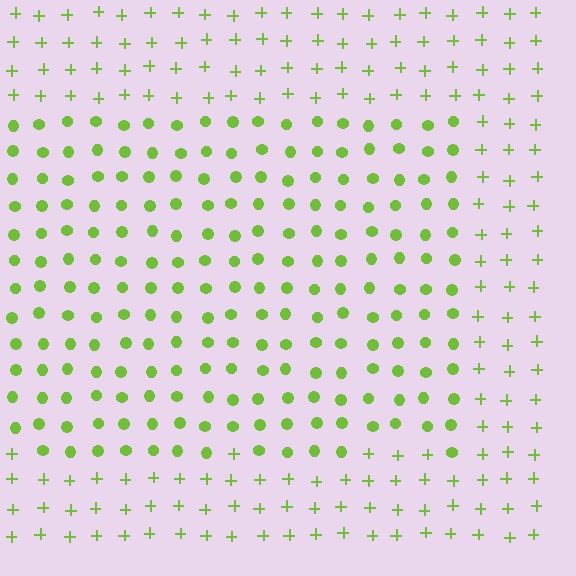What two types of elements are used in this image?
The image uses circles inside the rectangle region and plus signs outside it.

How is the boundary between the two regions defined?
The boundary is defined by a change in element shape: circles inside vs. plus signs outside. All elements share the same color and spacing.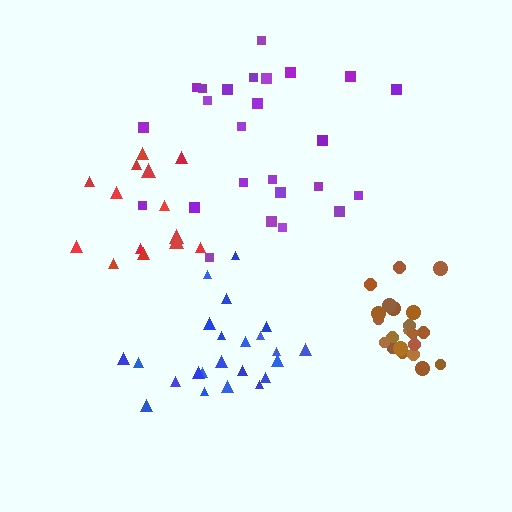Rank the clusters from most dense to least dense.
brown, red, blue, purple.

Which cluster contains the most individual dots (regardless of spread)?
Purple (25).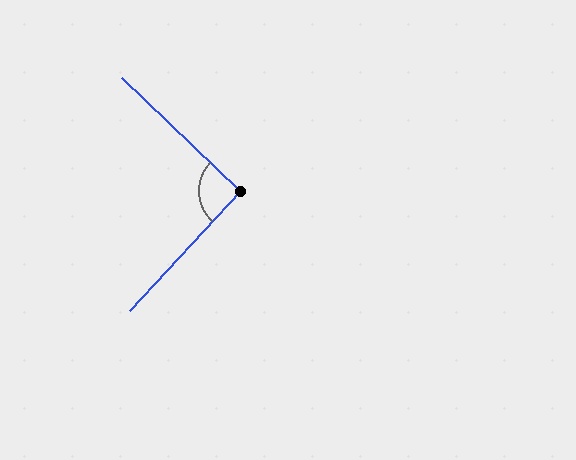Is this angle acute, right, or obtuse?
It is approximately a right angle.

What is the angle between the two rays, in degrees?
Approximately 91 degrees.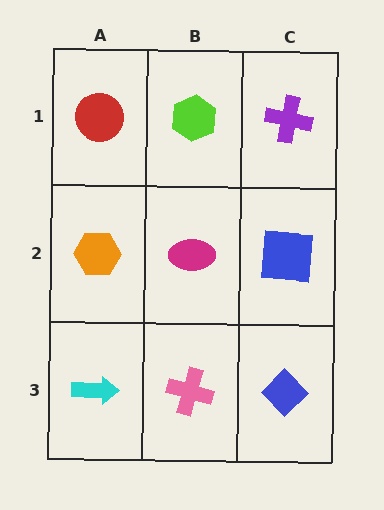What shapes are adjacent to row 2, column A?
A red circle (row 1, column A), a cyan arrow (row 3, column A), a magenta ellipse (row 2, column B).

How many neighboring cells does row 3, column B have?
3.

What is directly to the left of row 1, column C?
A lime hexagon.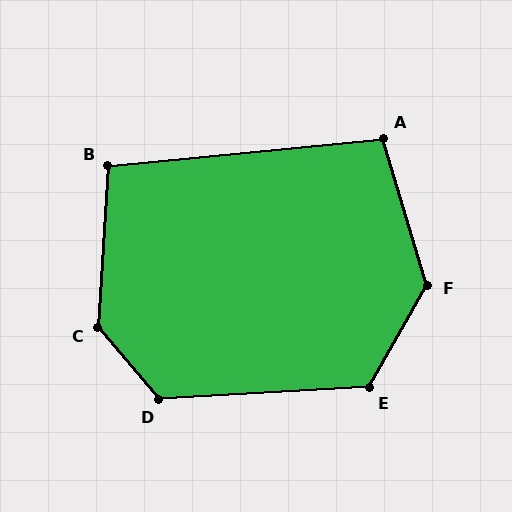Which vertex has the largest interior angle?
C, at approximately 136 degrees.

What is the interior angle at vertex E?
Approximately 123 degrees (obtuse).